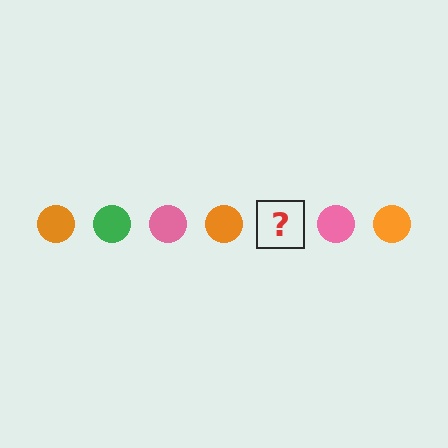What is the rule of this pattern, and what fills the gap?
The rule is that the pattern cycles through orange, green, pink circles. The gap should be filled with a green circle.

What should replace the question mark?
The question mark should be replaced with a green circle.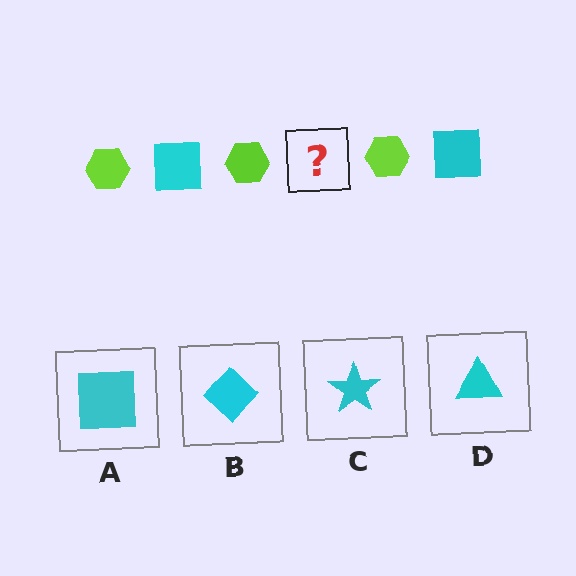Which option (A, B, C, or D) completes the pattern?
A.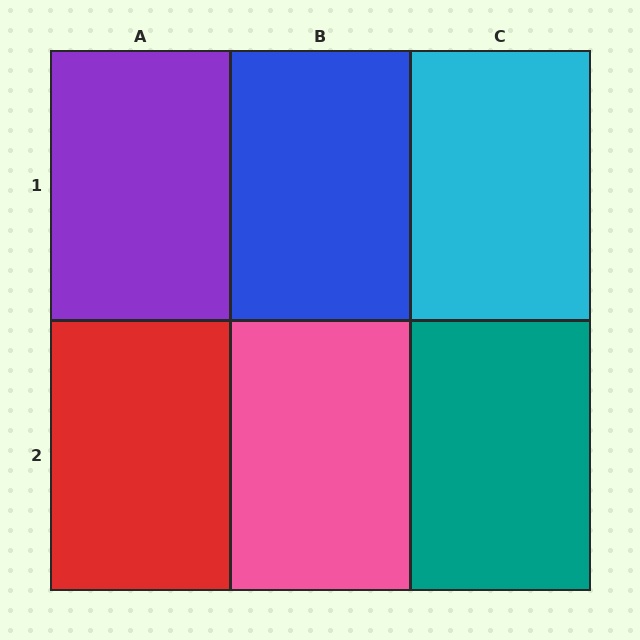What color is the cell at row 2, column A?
Red.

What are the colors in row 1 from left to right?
Purple, blue, cyan.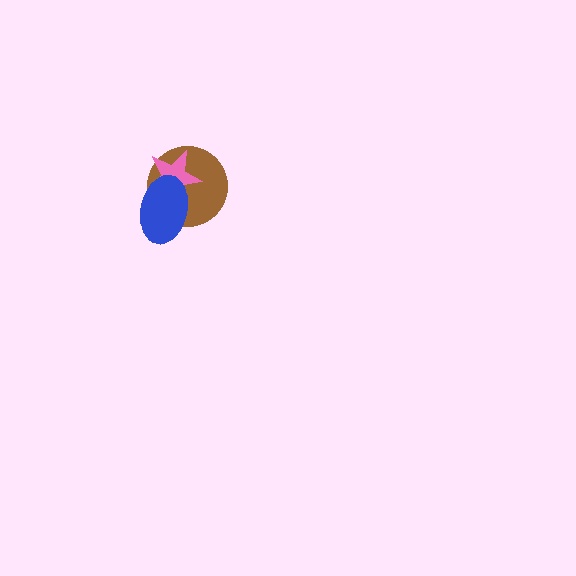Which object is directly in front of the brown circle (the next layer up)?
The pink star is directly in front of the brown circle.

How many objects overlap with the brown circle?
2 objects overlap with the brown circle.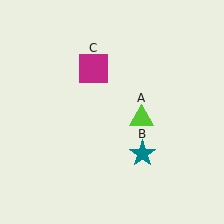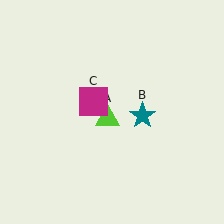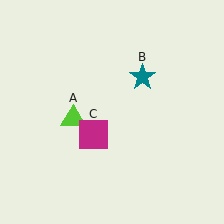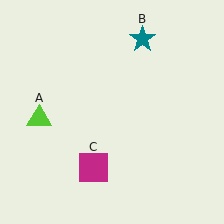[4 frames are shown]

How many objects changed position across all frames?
3 objects changed position: lime triangle (object A), teal star (object B), magenta square (object C).